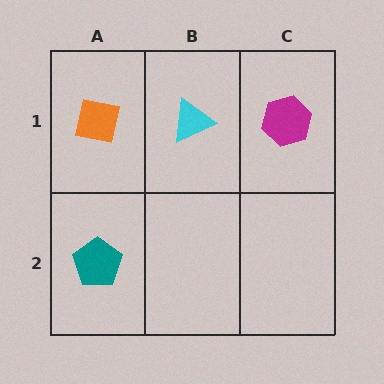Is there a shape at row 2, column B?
No, that cell is empty.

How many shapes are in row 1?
3 shapes.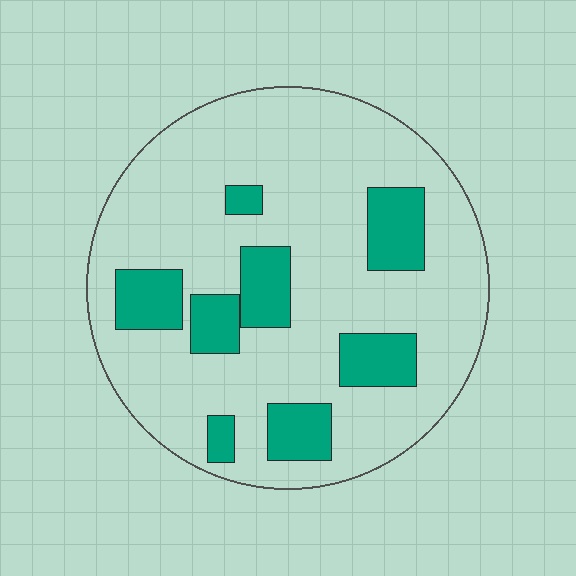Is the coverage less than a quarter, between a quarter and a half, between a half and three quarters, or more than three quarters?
Less than a quarter.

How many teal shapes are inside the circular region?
8.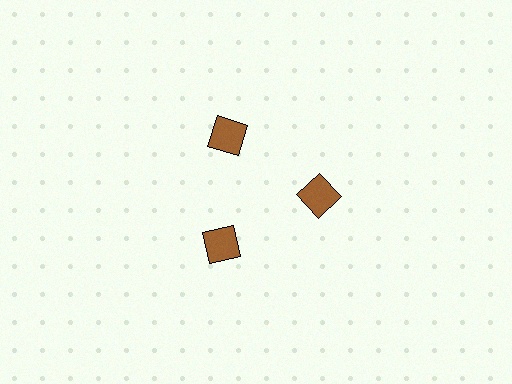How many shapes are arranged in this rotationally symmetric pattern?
There are 3 shapes, arranged in 3 groups of 1.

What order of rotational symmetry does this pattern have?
This pattern has 3-fold rotational symmetry.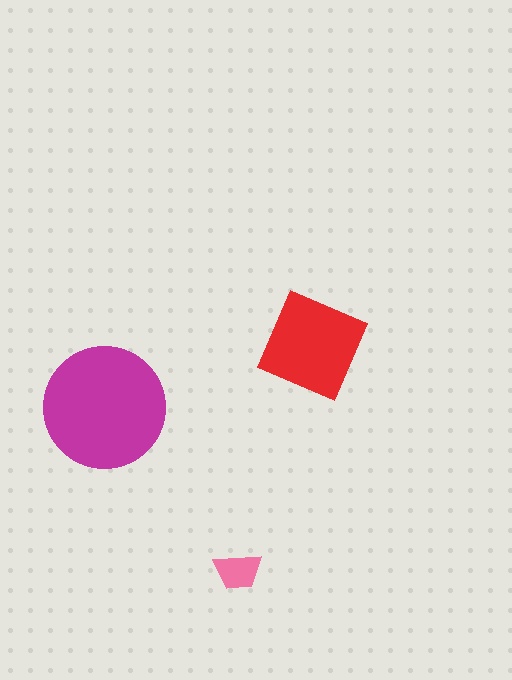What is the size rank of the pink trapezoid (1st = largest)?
3rd.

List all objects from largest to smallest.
The magenta circle, the red square, the pink trapezoid.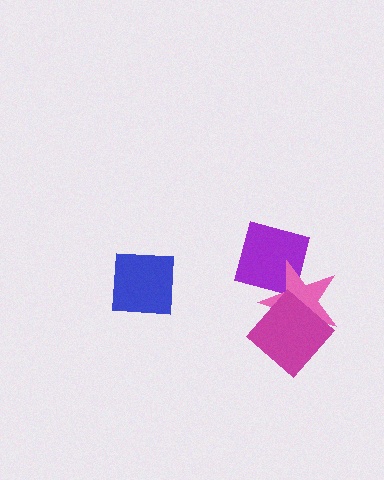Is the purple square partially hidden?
Yes, it is partially covered by another shape.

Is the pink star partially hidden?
Yes, it is partially covered by another shape.